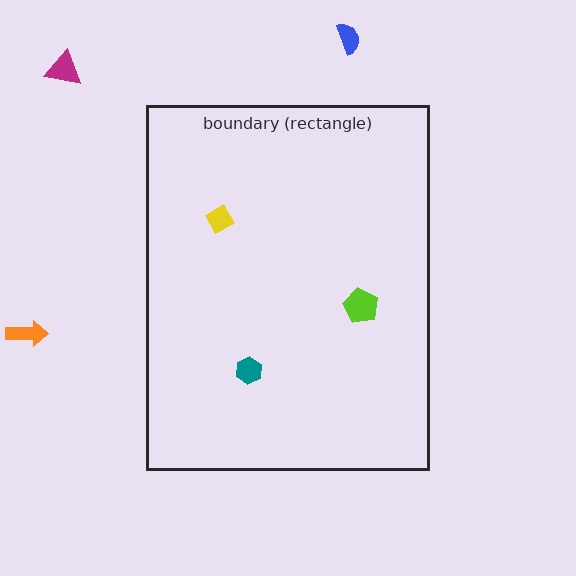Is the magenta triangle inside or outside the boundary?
Outside.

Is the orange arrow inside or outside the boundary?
Outside.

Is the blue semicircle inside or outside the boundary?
Outside.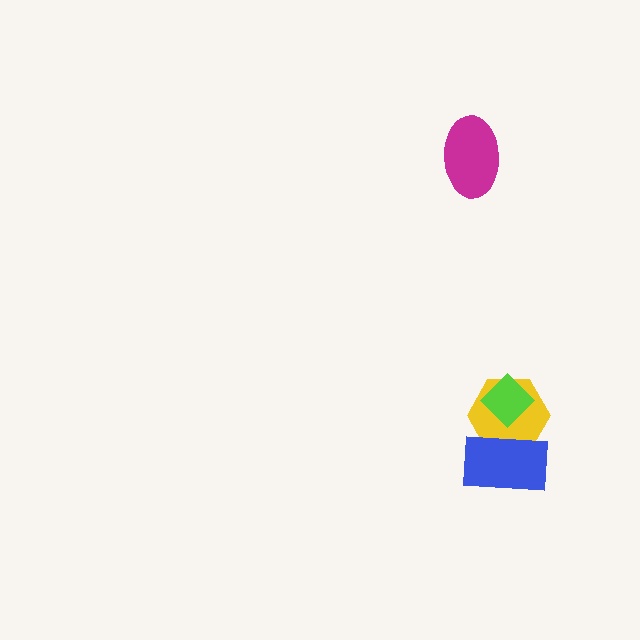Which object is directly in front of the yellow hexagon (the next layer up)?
The blue rectangle is directly in front of the yellow hexagon.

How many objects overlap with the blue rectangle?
1 object overlaps with the blue rectangle.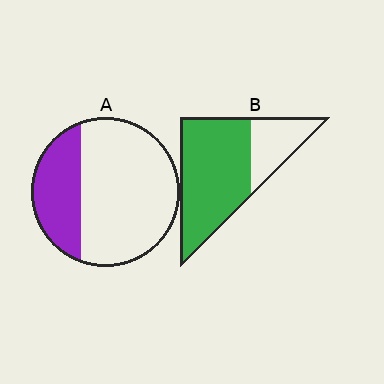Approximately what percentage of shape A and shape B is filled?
A is approximately 30% and B is approximately 70%.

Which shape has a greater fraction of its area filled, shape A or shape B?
Shape B.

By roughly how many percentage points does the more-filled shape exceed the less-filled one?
By roughly 45 percentage points (B over A).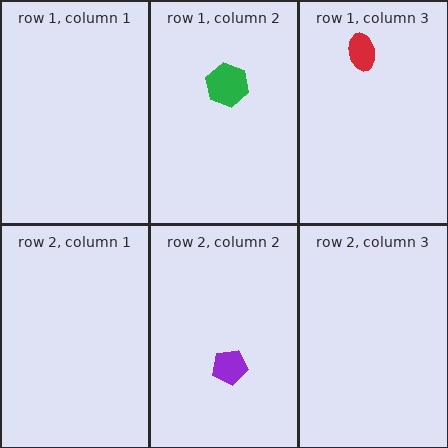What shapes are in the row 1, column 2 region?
The green hexagon.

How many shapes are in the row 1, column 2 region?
1.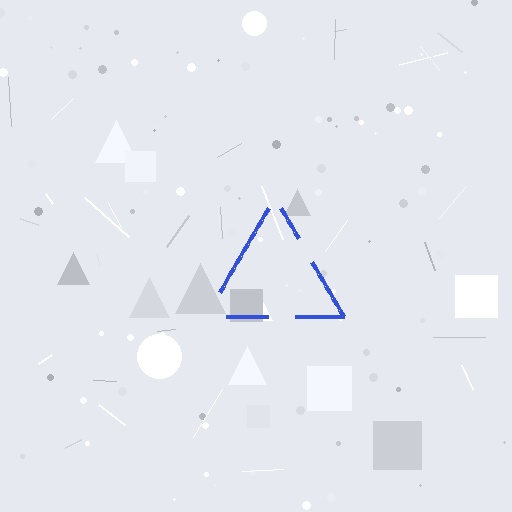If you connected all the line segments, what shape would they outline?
They would outline a triangle.